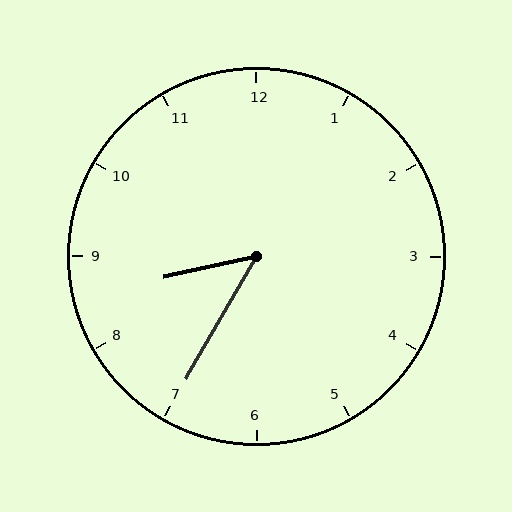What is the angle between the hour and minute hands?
Approximately 48 degrees.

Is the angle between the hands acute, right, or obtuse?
It is acute.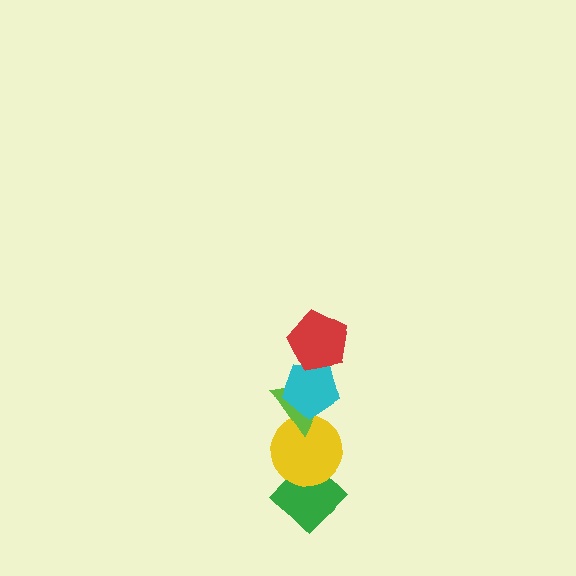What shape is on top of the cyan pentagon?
The red pentagon is on top of the cyan pentagon.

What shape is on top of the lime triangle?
The cyan pentagon is on top of the lime triangle.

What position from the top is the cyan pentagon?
The cyan pentagon is 2nd from the top.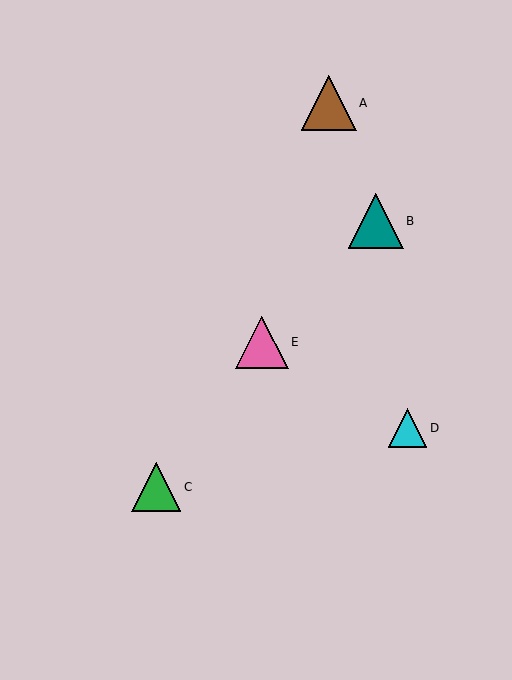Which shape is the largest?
The teal triangle (labeled B) is the largest.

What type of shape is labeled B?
Shape B is a teal triangle.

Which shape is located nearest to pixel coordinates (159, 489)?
The green triangle (labeled C) at (156, 487) is nearest to that location.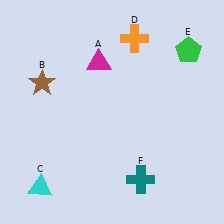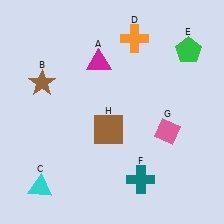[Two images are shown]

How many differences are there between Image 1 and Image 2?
There are 2 differences between the two images.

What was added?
A pink diamond (G), a brown square (H) were added in Image 2.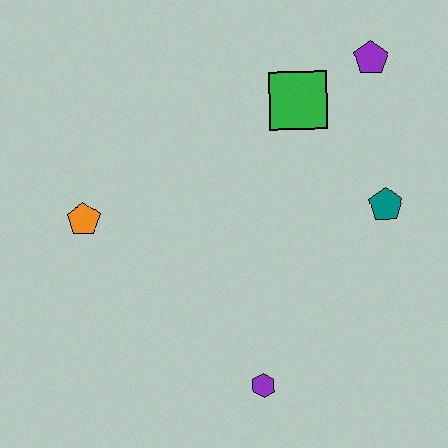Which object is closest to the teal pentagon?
The green square is closest to the teal pentagon.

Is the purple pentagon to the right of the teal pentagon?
No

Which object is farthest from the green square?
The purple hexagon is farthest from the green square.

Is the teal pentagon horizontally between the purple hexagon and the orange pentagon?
No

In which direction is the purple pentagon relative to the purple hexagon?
The purple pentagon is above the purple hexagon.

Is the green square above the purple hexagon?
Yes